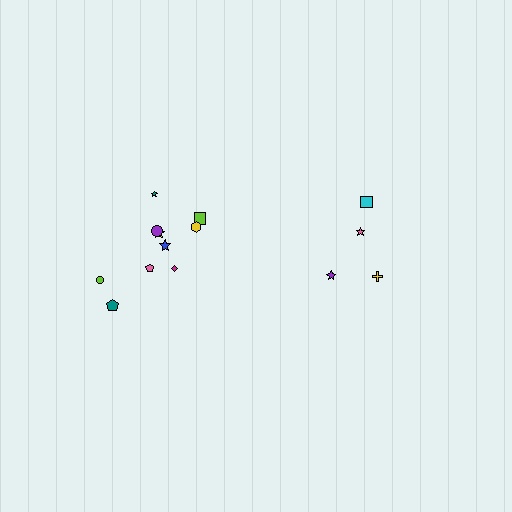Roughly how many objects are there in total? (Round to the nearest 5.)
Roughly 15 objects in total.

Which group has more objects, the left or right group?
The left group.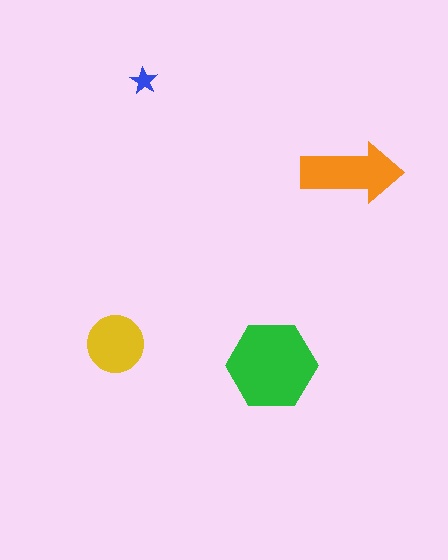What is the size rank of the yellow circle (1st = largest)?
3rd.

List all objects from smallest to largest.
The blue star, the yellow circle, the orange arrow, the green hexagon.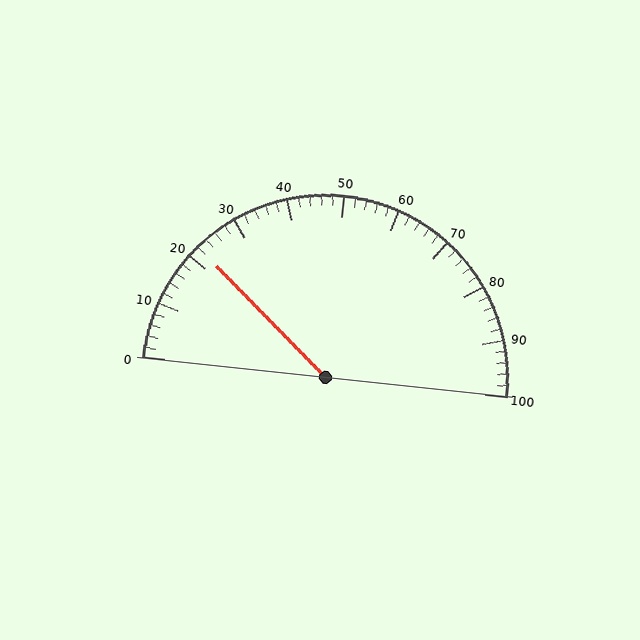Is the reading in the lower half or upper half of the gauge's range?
The reading is in the lower half of the range (0 to 100).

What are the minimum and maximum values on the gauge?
The gauge ranges from 0 to 100.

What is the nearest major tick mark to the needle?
The nearest major tick mark is 20.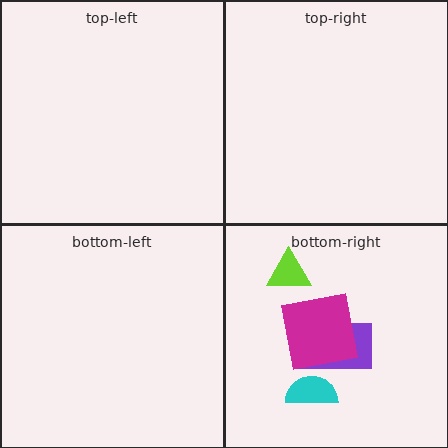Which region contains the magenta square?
The bottom-right region.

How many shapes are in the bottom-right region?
4.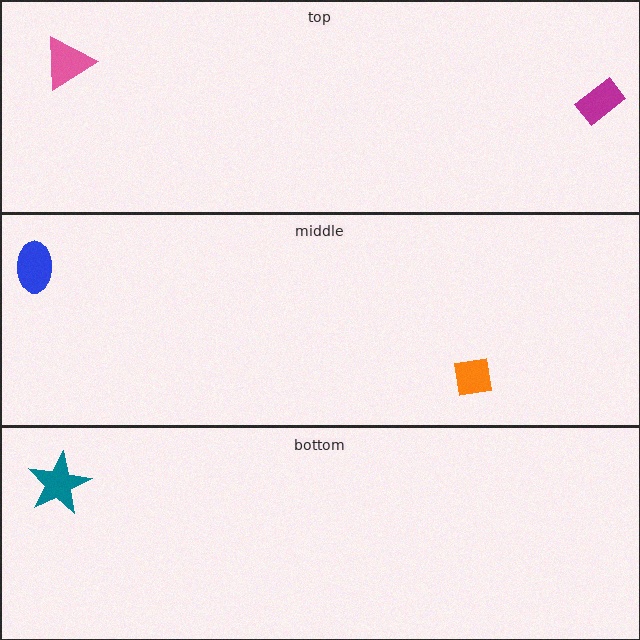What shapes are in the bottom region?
The teal star.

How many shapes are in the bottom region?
1.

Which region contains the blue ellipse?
The middle region.